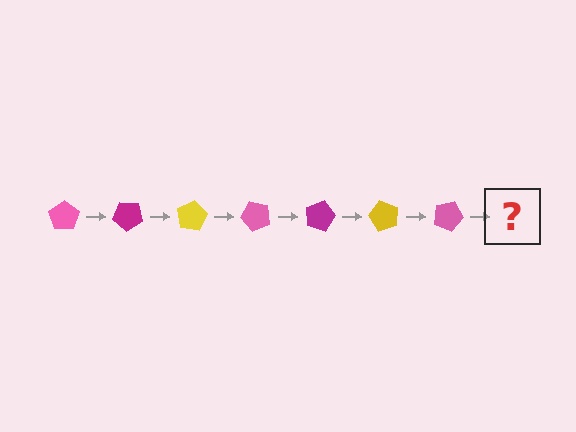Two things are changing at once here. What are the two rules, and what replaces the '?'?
The two rules are that it rotates 40 degrees each step and the color cycles through pink, magenta, and yellow. The '?' should be a magenta pentagon, rotated 280 degrees from the start.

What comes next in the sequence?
The next element should be a magenta pentagon, rotated 280 degrees from the start.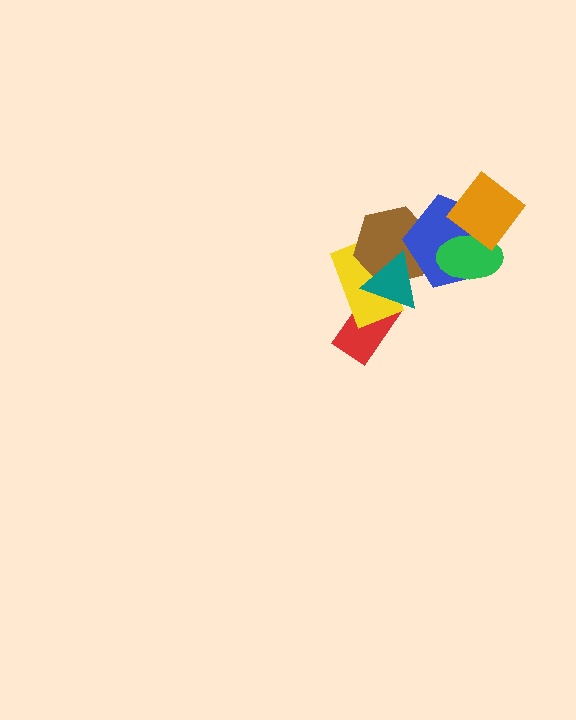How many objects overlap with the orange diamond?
2 objects overlap with the orange diamond.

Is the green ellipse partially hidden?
Yes, it is partially covered by another shape.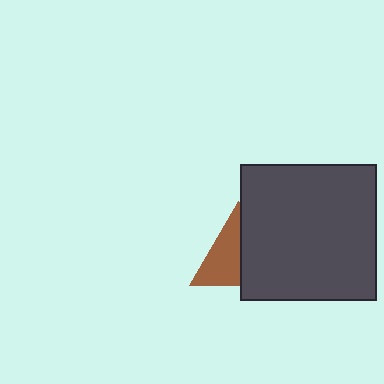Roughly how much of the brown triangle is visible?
About half of it is visible (roughly 53%).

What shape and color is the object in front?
The object in front is a dark gray square.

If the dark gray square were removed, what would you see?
You would see the complete brown triangle.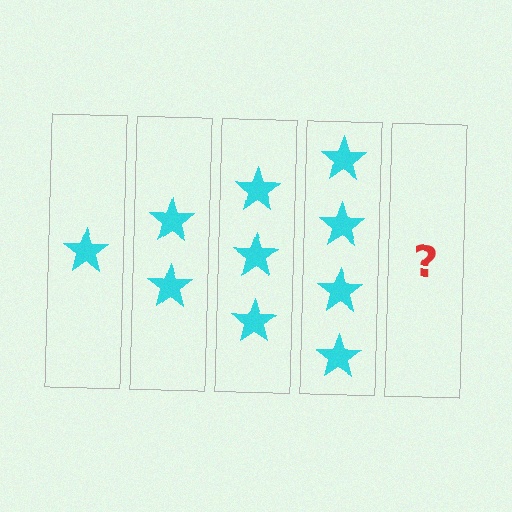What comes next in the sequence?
The next element should be 5 stars.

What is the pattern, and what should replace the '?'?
The pattern is that each step adds one more star. The '?' should be 5 stars.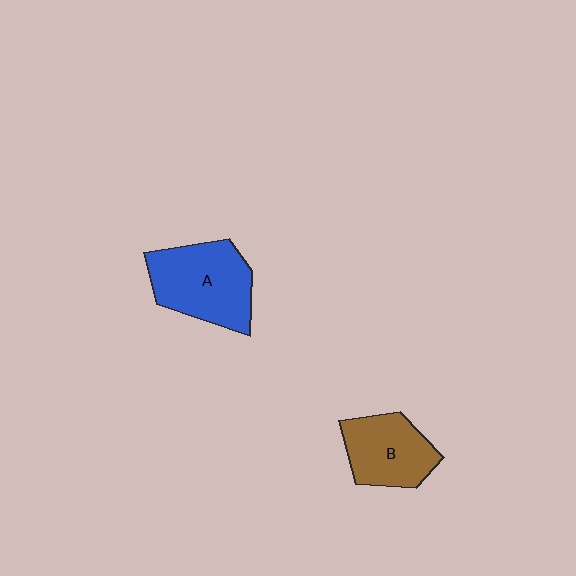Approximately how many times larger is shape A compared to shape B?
Approximately 1.3 times.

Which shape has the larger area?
Shape A (blue).